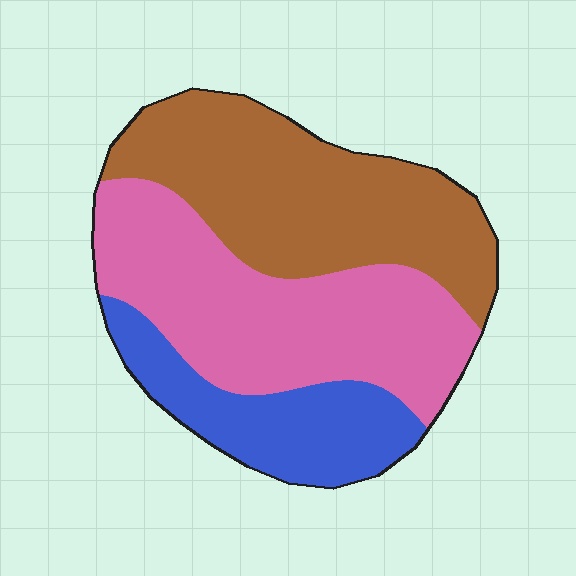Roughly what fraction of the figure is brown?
Brown covers 39% of the figure.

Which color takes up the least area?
Blue, at roughly 20%.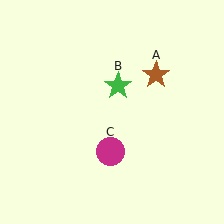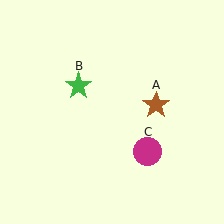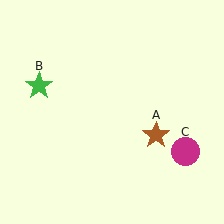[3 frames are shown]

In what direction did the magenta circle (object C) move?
The magenta circle (object C) moved right.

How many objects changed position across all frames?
3 objects changed position: brown star (object A), green star (object B), magenta circle (object C).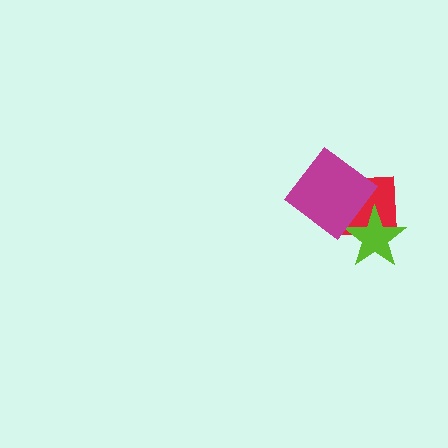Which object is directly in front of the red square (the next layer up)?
The lime star is directly in front of the red square.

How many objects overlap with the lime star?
1 object overlaps with the lime star.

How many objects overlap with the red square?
2 objects overlap with the red square.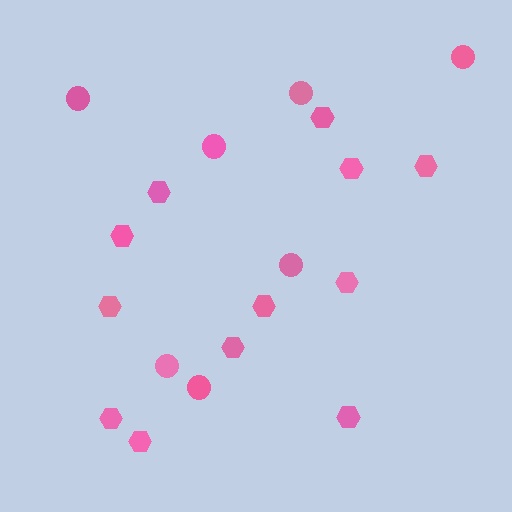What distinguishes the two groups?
There are 2 groups: one group of circles (7) and one group of hexagons (12).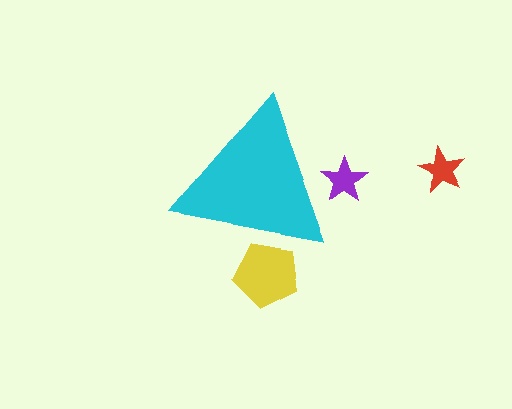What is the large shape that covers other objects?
A cyan triangle.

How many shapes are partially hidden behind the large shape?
2 shapes are partially hidden.